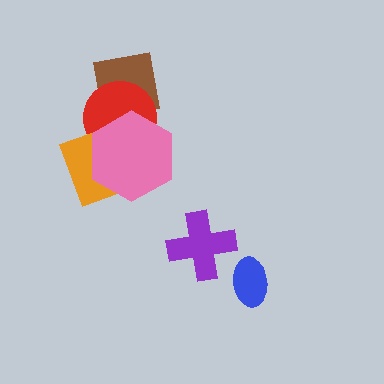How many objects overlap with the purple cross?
0 objects overlap with the purple cross.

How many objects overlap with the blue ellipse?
0 objects overlap with the blue ellipse.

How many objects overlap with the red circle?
3 objects overlap with the red circle.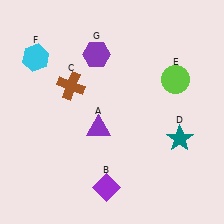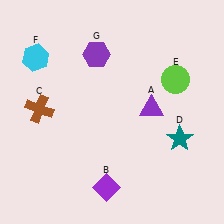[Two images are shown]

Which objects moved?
The objects that moved are: the purple triangle (A), the brown cross (C).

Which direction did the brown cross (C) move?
The brown cross (C) moved left.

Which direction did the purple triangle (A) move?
The purple triangle (A) moved right.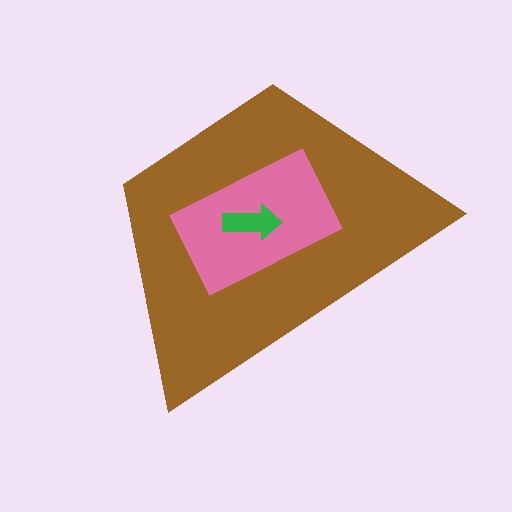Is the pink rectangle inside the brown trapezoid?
Yes.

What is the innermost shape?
The green arrow.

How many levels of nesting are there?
3.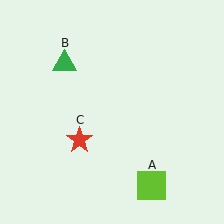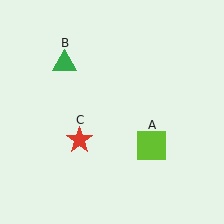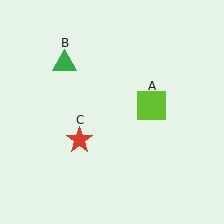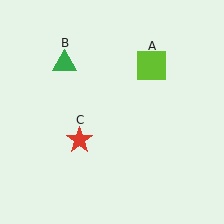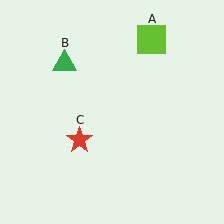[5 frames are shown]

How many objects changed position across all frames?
1 object changed position: lime square (object A).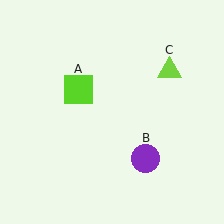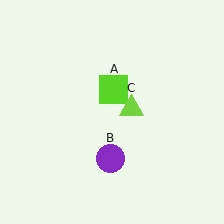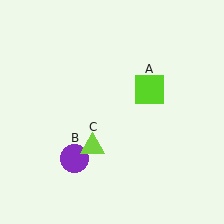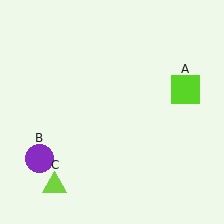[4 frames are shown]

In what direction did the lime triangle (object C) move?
The lime triangle (object C) moved down and to the left.